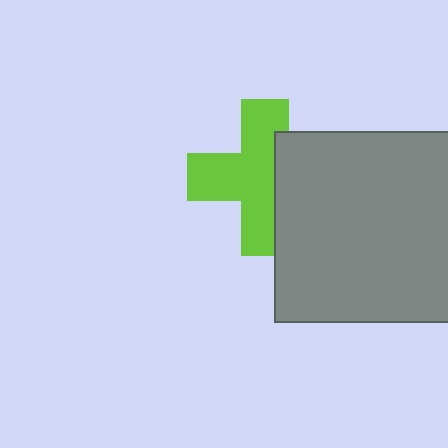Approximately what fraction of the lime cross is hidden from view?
Roughly 36% of the lime cross is hidden behind the gray square.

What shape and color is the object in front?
The object in front is a gray square.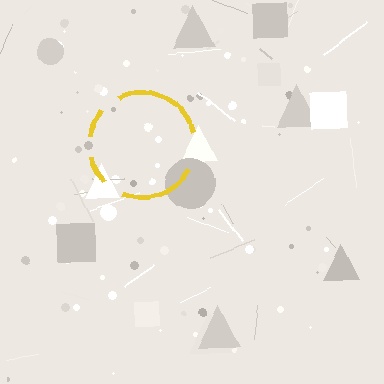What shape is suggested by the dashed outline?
The dashed outline suggests a circle.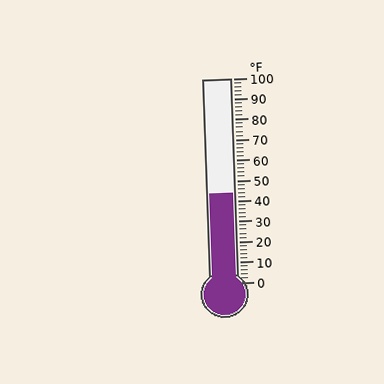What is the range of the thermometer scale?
The thermometer scale ranges from 0°F to 100°F.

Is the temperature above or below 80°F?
The temperature is below 80°F.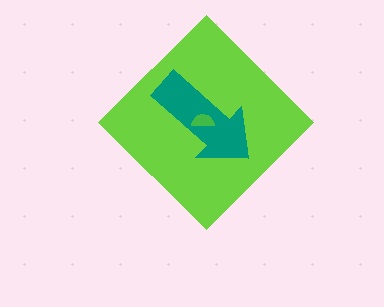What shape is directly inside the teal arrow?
The green semicircle.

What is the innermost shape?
The green semicircle.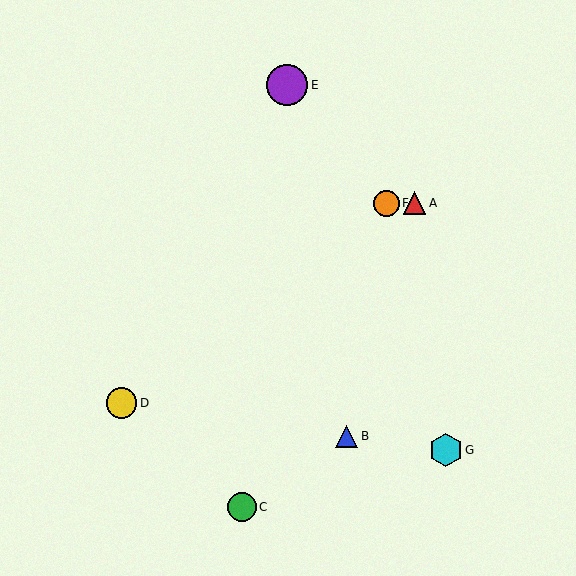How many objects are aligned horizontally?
2 objects (A, F) are aligned horizontally.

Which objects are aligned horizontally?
Objects A, F are aligned horizontally.